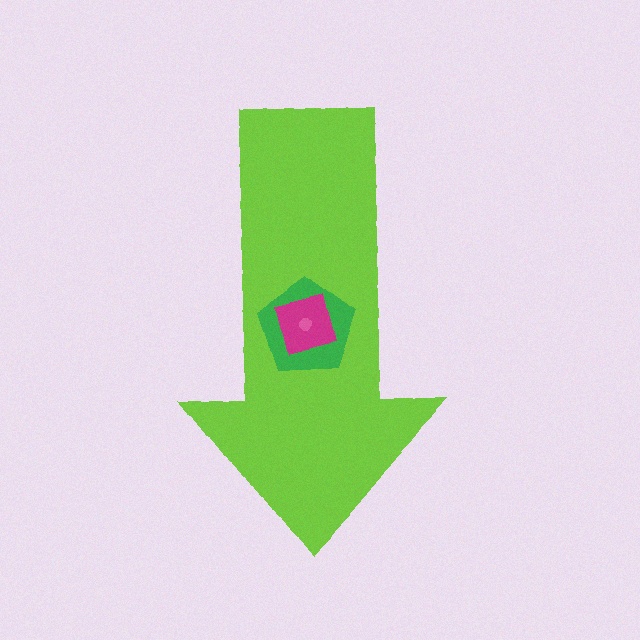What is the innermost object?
The pink circle.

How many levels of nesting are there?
4.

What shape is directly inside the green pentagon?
The magenta square.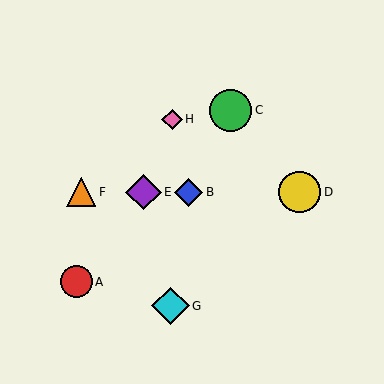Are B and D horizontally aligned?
Yes, both are at y≈192.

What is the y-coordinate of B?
Object B is at y≈192.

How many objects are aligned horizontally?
4 objects (B, D, E, F) are aligned horizontally.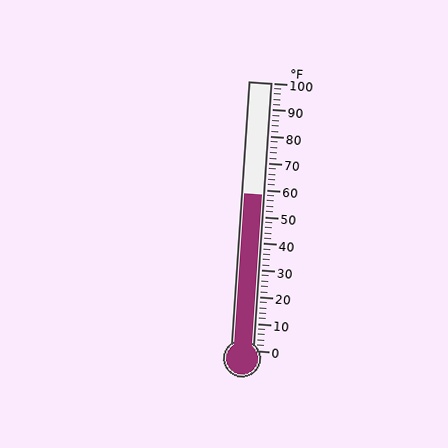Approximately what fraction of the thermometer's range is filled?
The thermometer is filled to approximately 60% of its range.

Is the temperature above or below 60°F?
The temperature is below 60°F.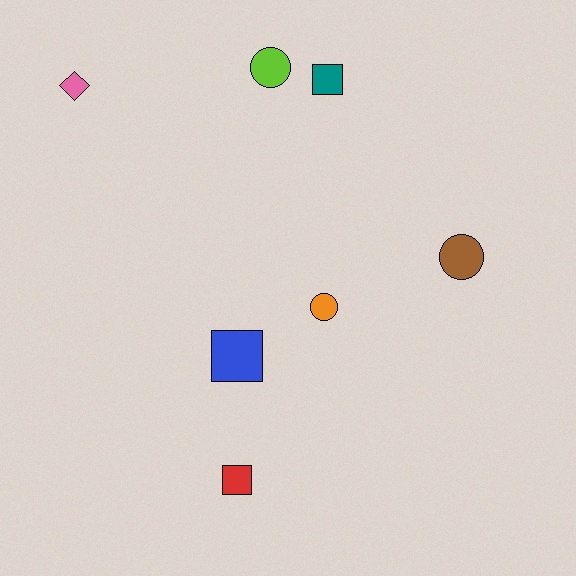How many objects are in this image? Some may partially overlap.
There are 7 objects.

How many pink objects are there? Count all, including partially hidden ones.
There is 1 pink object.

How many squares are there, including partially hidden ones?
There are 3 squares.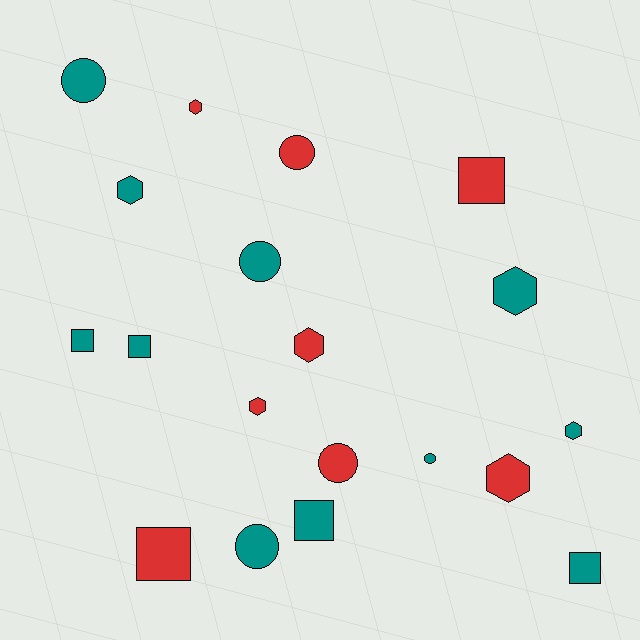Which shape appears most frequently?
Hexagon, with 7 objects.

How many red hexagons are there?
There are 4 red hexagons.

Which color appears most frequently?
Teal, with 11 objects.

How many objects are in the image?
There are 19 objects.